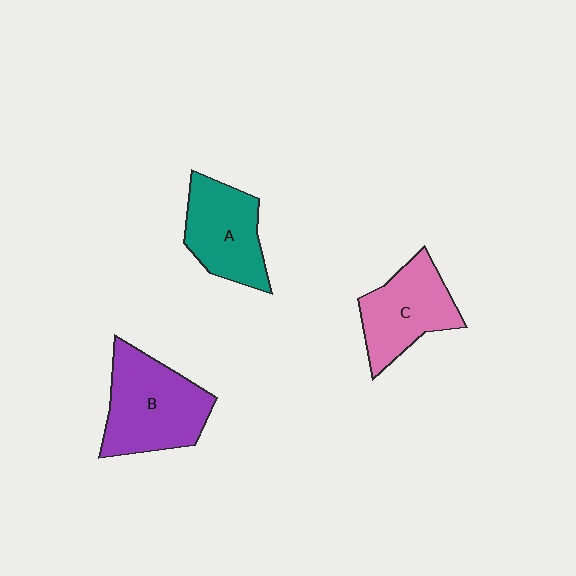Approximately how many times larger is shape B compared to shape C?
Approximately 1.2 times.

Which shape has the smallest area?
Shape A (teal).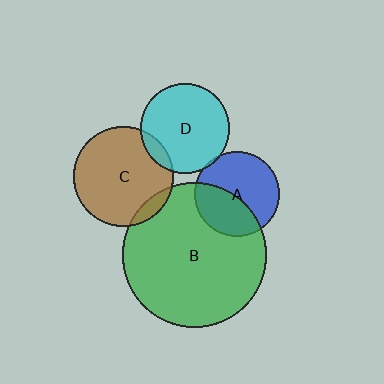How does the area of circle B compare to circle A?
Approximately 2.9 times.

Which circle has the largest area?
Circle B (green).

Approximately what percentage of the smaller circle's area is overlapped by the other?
Approximately 5%.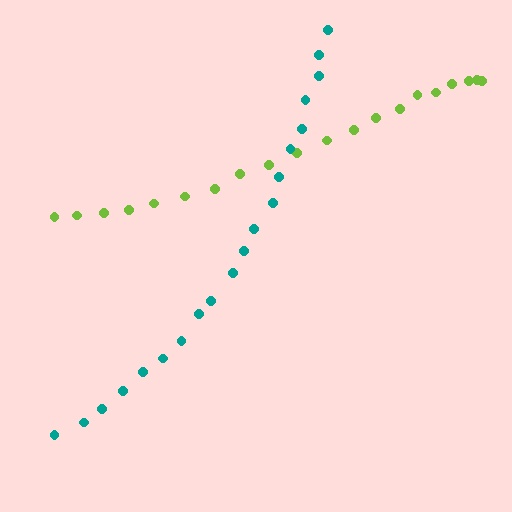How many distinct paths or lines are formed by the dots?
There are 2 distinct paths.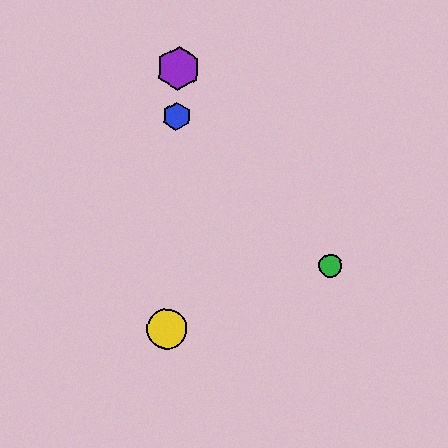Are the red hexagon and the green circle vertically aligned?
No, the red hexagon is at x≈179 and the green circle is at x≈330.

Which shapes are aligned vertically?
The red hexagon, the blue hexagon, the yellow circle, the purple hexagon are aligned vertically.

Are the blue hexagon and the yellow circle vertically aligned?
Yes, both are at x≈176.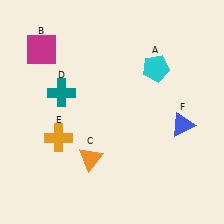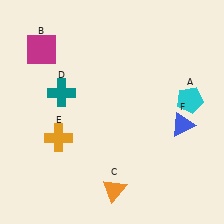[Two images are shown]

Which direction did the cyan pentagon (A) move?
The cyan pentagon (A) moved right.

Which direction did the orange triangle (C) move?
The orange triangle (C) moved down.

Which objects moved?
The objects that moved are: the cyan pentagon (A), the orange triangle (C).